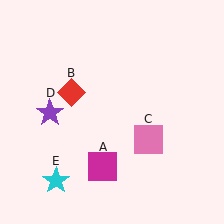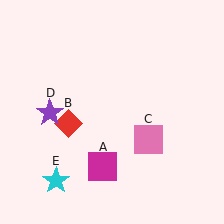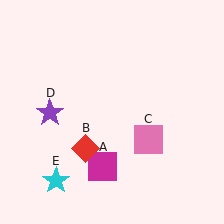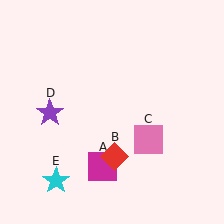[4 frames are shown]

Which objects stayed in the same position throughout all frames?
Magenta square (object A) and pink square (object C) and purple star (object D) and cyan star (object E) remained stationary.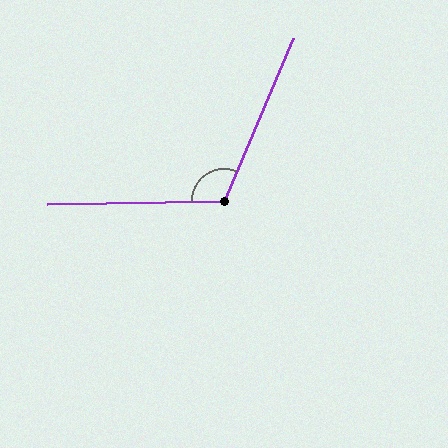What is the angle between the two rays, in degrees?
Approximately 114 degrees.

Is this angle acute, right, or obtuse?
It is obtuse.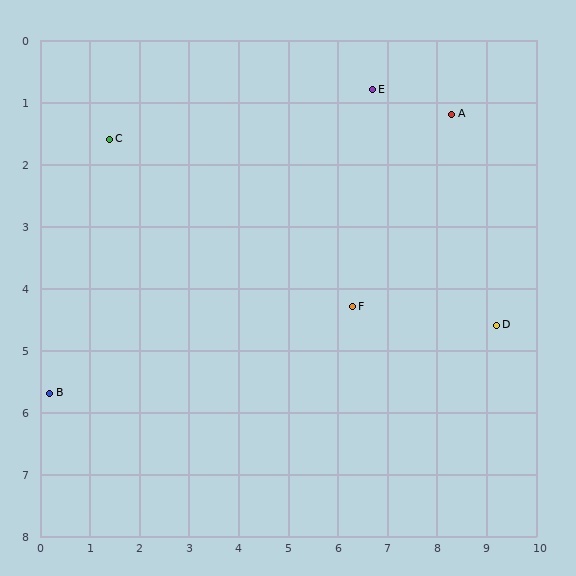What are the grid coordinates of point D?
Point D is at approximately (9.2, 4.6).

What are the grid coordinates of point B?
Point B is at approximately (0.2, 5.7).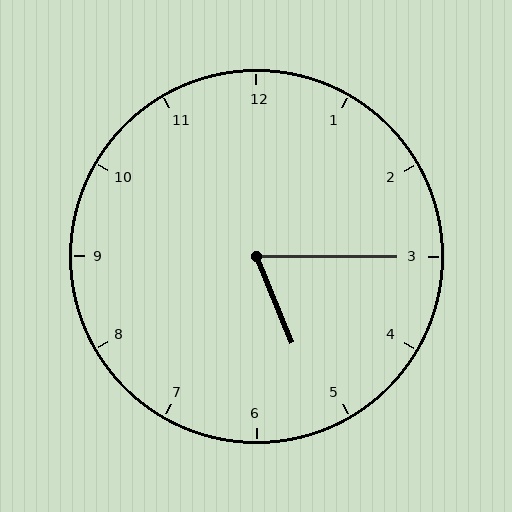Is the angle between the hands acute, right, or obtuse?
It is acute.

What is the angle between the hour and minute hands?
Approximately 68 degrees.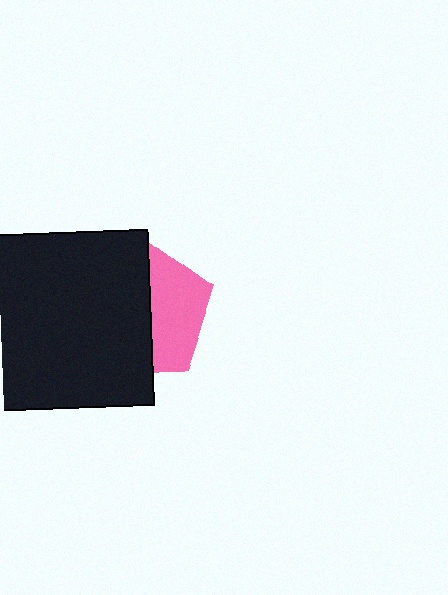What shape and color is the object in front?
The object in front is a black square.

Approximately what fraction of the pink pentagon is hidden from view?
Roughly 60% of the pink pentagon is hidden behind the black square.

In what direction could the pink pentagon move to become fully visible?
The pink pentagon could move right. That would shift it out from behind the black square entirely.